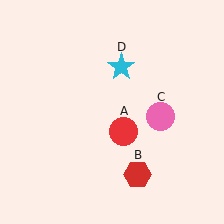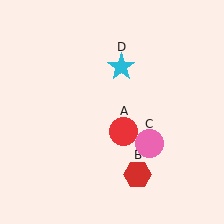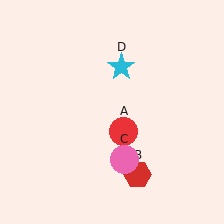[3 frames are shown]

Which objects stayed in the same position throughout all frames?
Red circle (object A) and red hexagon (object B) and cyan star (object D) remained stationary.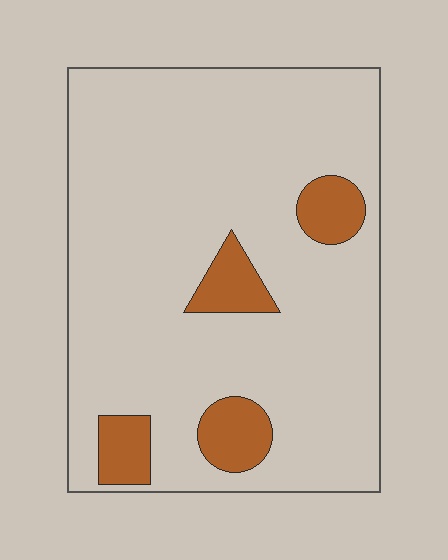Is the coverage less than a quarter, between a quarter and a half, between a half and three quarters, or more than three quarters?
Less than a quarter.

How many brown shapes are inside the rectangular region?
4.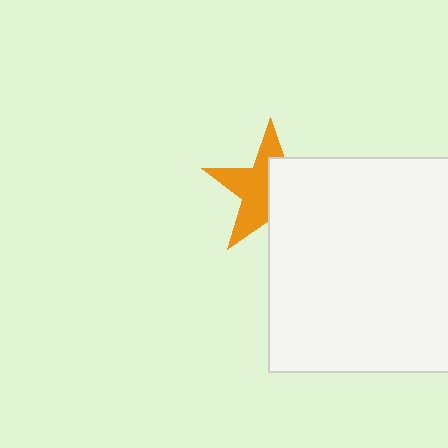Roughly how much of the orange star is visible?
About half of it is visible (roughly 52%).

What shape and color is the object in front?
The object in front is a white square.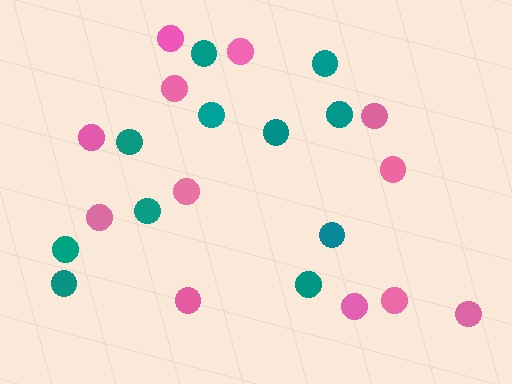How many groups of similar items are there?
There are 2 groups: one group of pink circles (12) and one group of teal circles (11).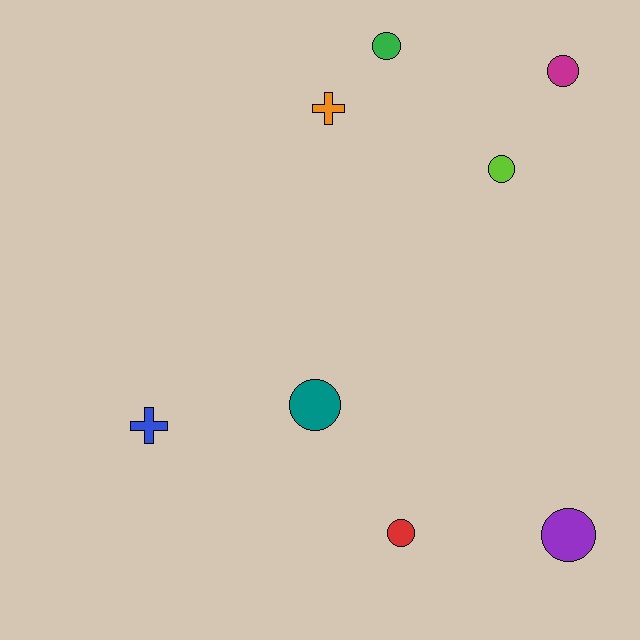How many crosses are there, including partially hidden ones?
There are 2 crosses.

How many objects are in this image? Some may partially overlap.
There are 8 objects.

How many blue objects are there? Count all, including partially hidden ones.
There is 1 blue object.